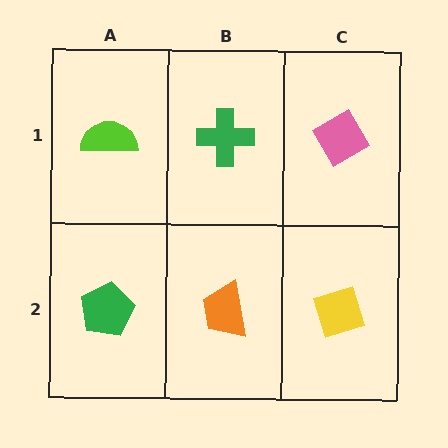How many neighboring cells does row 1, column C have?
2.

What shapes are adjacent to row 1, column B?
An orange trapezoid (row 2, column B), a lime semicircle (row 1, column A), a pink diamond (row 1, column C).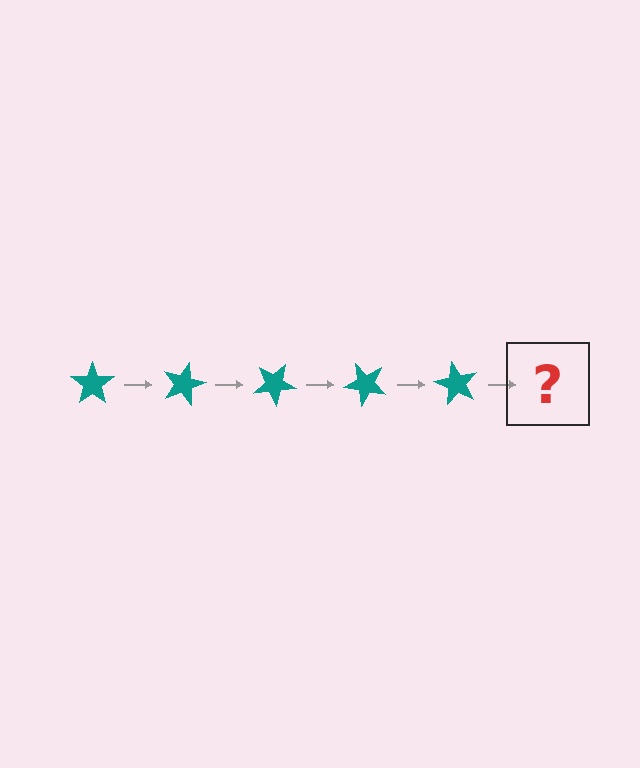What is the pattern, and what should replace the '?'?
The pattern is that the star rotates 15 degrees each step. The '?' should be a teal star rotated 75 degrees.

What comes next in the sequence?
The next element should be a teal star rotated 75 degrees.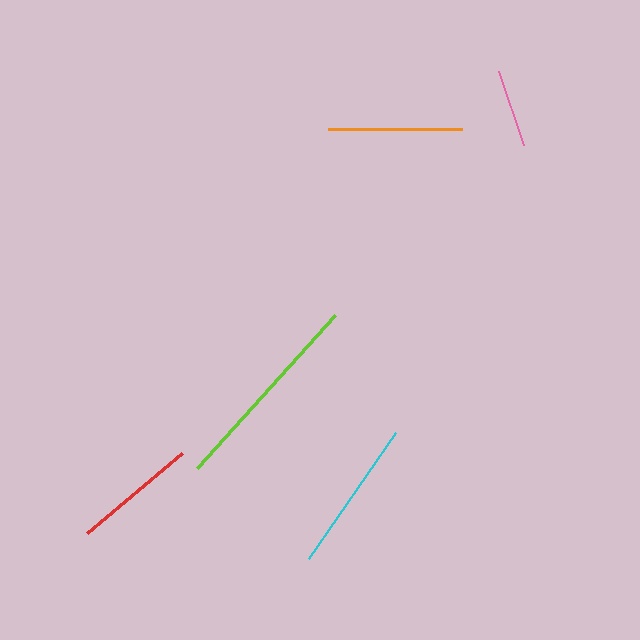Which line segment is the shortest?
The pink line is the shortest at approximately 79 pixels.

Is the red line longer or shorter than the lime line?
The lime line is longer than the red line.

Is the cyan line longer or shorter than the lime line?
The lime line is longer than the cyan line.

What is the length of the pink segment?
The pink segment is approximately 79 pixels long.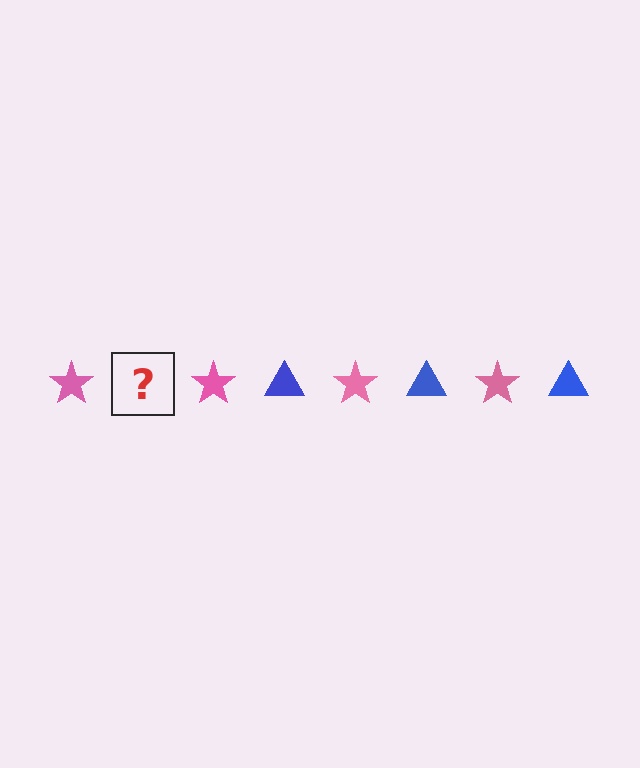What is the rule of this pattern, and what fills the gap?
The rule is that the pattern alternates between pink star and blue triangle. The gap should be filled with a blue triangle.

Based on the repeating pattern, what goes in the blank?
The blank should be a blue triangle.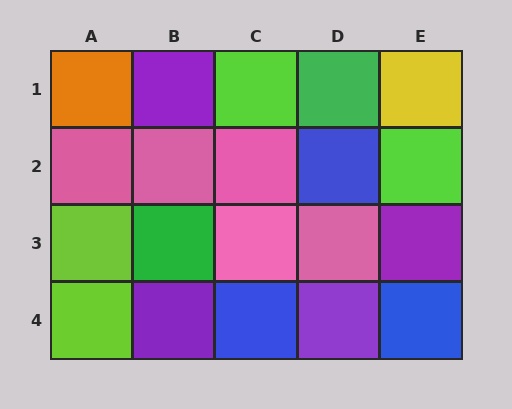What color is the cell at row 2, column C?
Pink.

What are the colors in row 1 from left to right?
Orange, purple, lime, green, yellow.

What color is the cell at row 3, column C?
Pink.